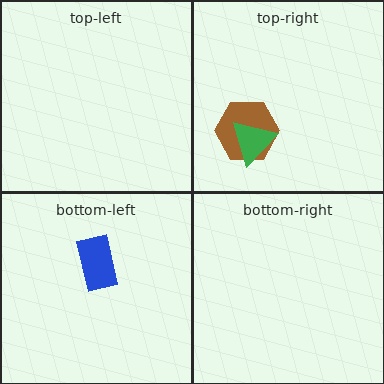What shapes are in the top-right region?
The brown hexagon, the green triangle.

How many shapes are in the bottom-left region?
1.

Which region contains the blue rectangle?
The bottom-left region.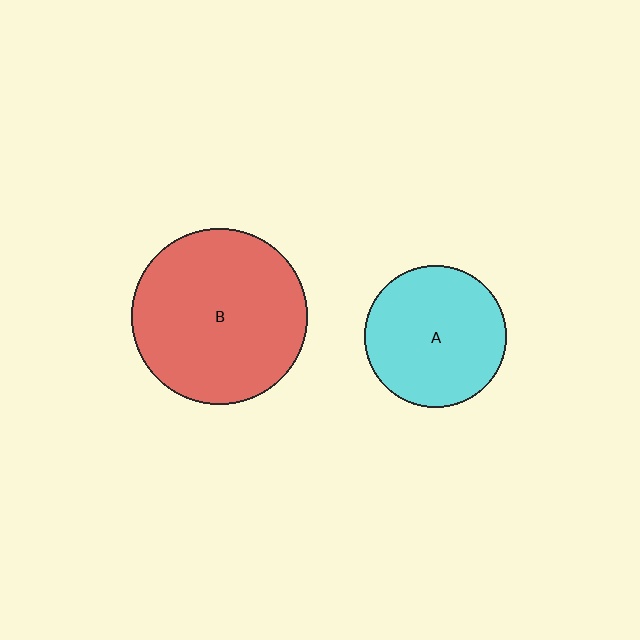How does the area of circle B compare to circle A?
Approximately 1.5 times.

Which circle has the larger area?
Circle B (red).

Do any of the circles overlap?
No, none of the circles overlap.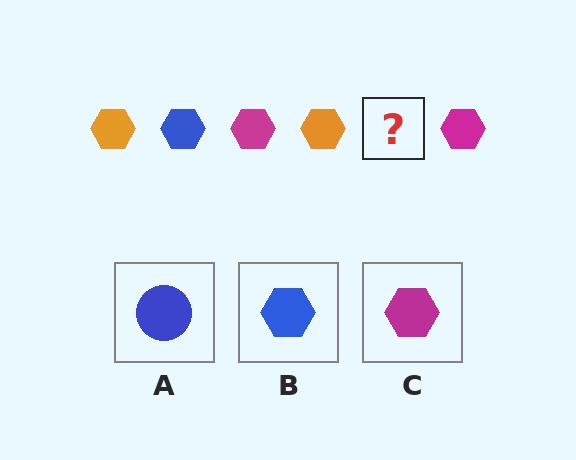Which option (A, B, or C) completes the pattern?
B.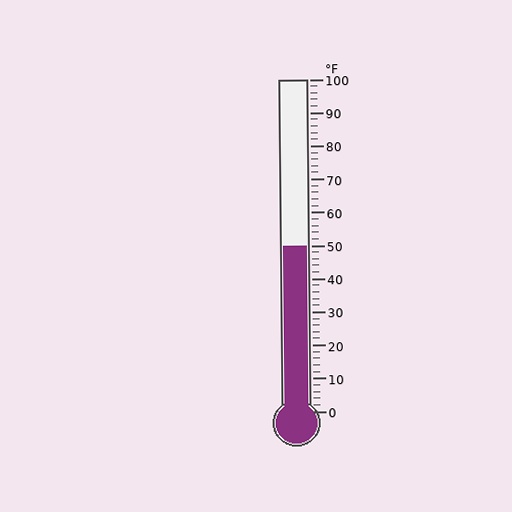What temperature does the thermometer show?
The thermometer shows approximately 50°F.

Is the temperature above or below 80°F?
The temperature is below 80°F.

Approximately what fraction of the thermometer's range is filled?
The thermometer is filled to approximately 50% of its range.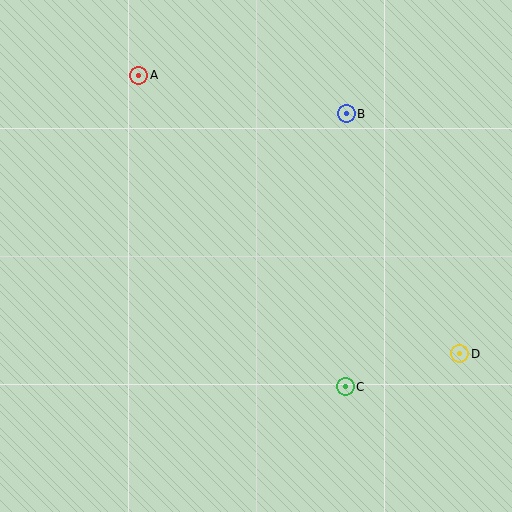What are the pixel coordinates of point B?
Point B is at (346, 114).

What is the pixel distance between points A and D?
The distance between A and D is 425 pixels.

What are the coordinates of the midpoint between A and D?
The midpoint between A and D is at (299, 214).